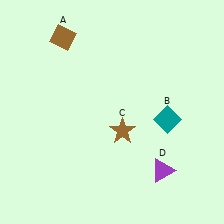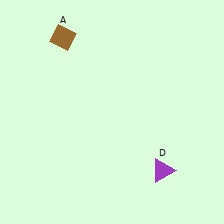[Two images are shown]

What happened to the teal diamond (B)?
The teal diamond (B) was removed in Image 2. It was in the bottom-right area of Image 1.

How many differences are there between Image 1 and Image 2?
There are 2 differences between the two images.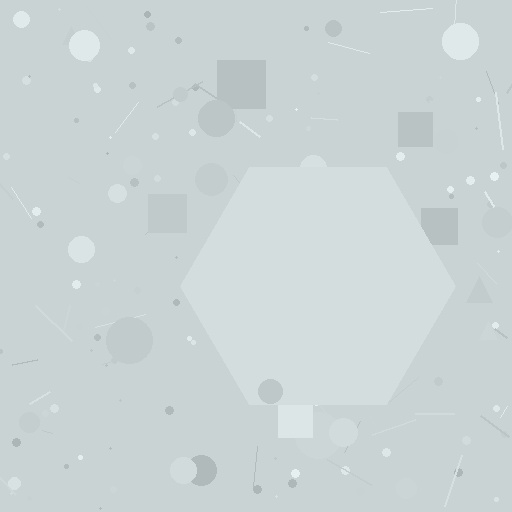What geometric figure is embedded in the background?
A hexagon is embedded in the background.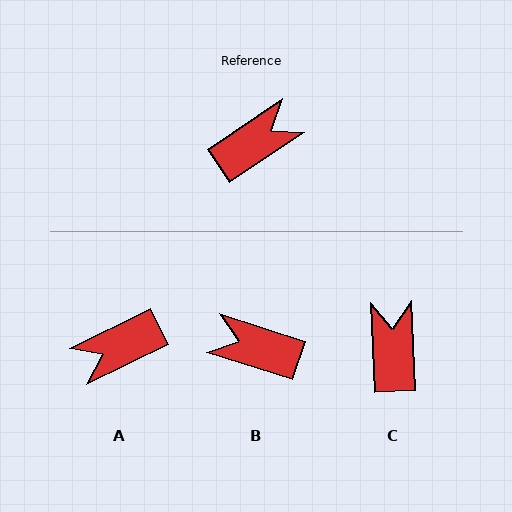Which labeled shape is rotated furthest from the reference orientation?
A, about 172 degrees away.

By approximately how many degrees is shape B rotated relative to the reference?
Approximately 128 degrees counter-clockwise.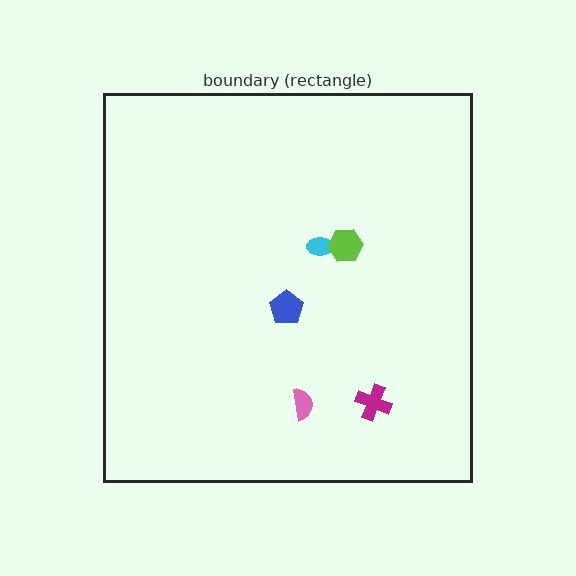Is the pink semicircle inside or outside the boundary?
Inside.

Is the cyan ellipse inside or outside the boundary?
Inside.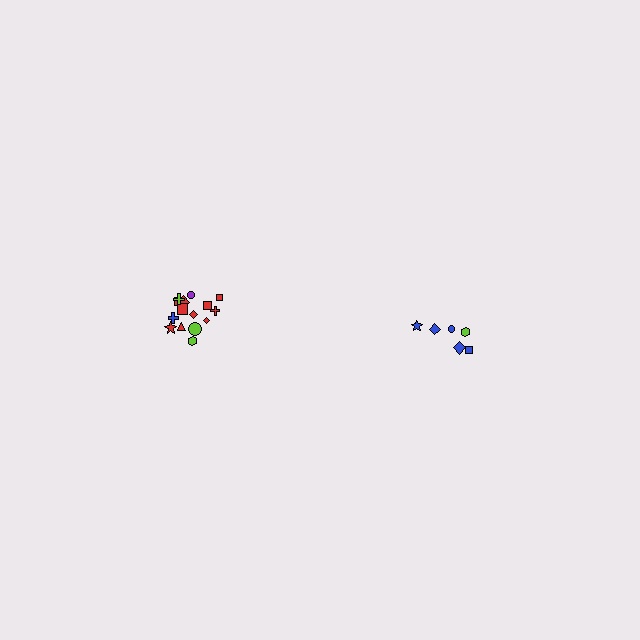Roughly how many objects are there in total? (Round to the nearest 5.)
Roughly 20 objects in total.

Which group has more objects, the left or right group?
The left group.